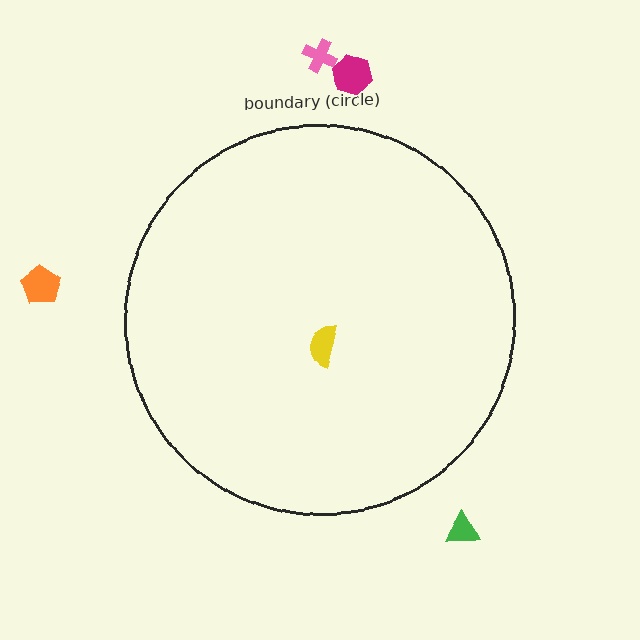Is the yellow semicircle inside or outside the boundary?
Inside.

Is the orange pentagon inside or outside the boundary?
Outside.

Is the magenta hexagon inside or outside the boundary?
Outside.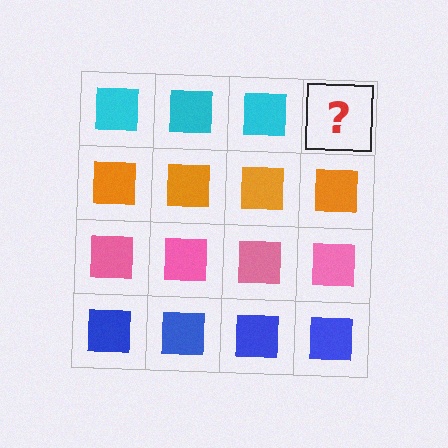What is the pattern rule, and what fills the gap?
The rule is that each row has a consistent color. The gap should be filled with a cyan square.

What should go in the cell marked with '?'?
The missing cell should contain a cyan square.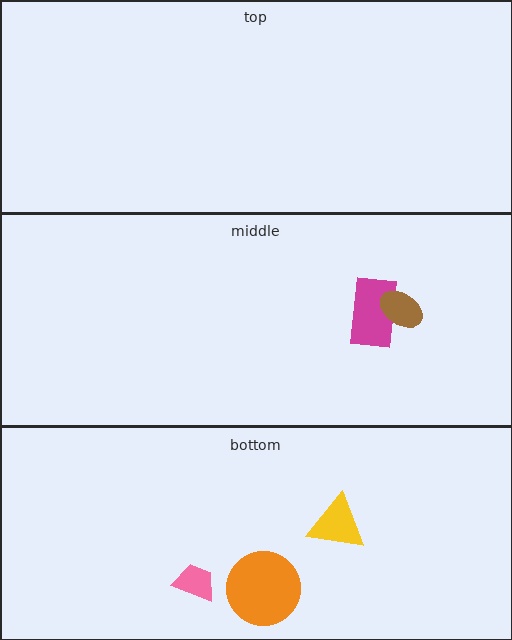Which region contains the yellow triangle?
The bottom region.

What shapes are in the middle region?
The magenta rectangle, the brown ellipse.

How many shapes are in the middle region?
2.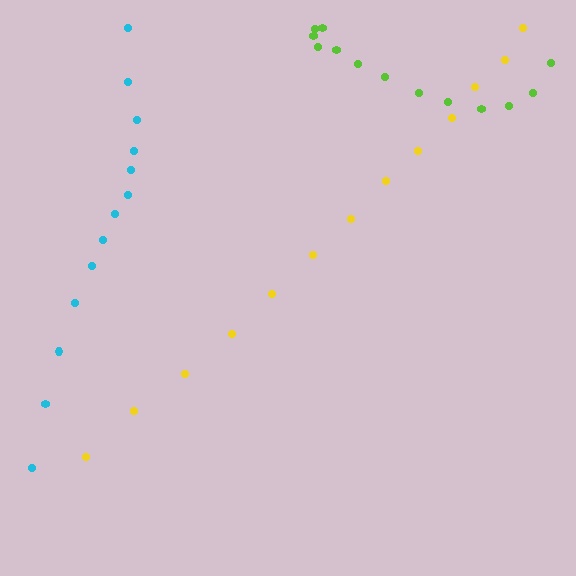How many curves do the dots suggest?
There are 3 distinct paths.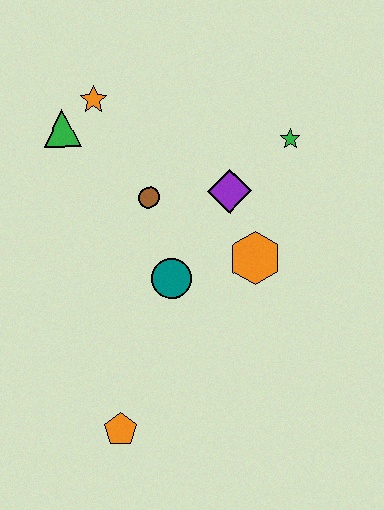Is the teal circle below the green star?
Yes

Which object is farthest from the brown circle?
The orange pentagon is farthest from the brown circle.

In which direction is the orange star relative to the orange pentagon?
The orange star is above the orange pentagon.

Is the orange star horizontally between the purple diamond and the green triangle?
Yes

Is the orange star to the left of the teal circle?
Yes